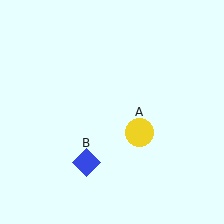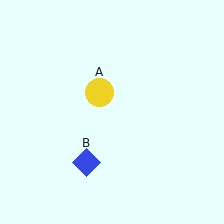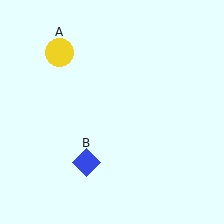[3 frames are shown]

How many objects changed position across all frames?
1 object changed position: yellow circle (object A).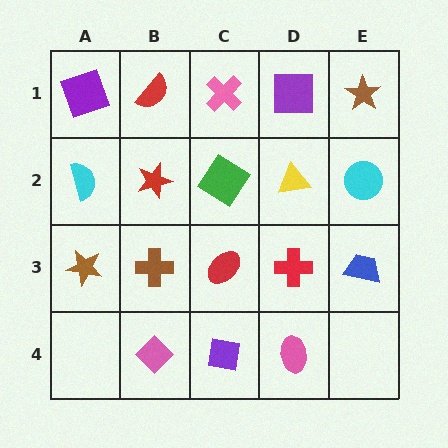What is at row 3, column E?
A blue trapezoid.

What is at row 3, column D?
A red cross.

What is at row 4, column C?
A purple square.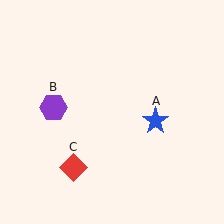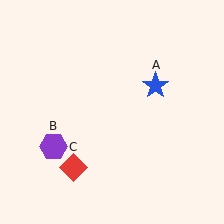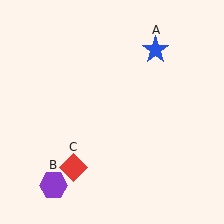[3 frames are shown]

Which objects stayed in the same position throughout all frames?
Red diamond (object C) remained stationary.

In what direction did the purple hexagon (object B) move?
The purple hexagon (object B) moved down.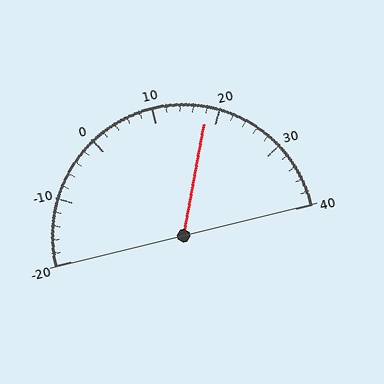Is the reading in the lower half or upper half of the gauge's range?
The reading is in the upper half of the range (-20 to 40).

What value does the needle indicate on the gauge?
The needle indicates approximately 18.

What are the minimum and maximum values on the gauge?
The gauge ranges from -20 to 40.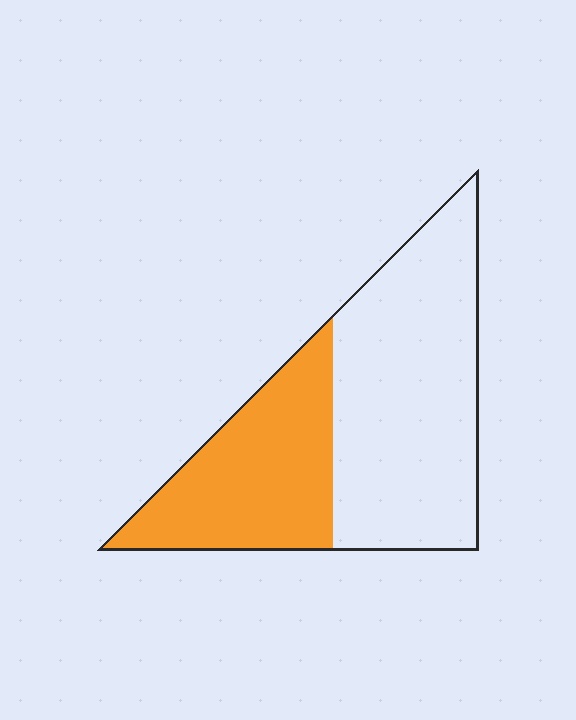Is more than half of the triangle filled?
No.